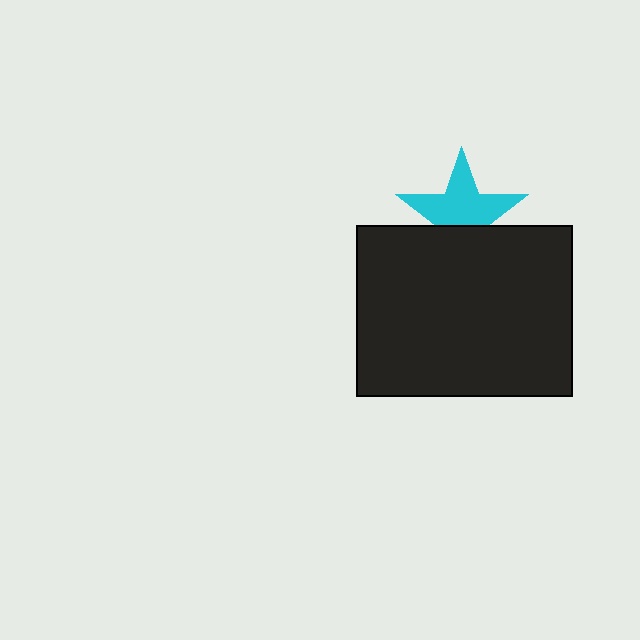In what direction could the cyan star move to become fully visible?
The cyan star could move up. That would shift it out from behind the black rectangle entirely.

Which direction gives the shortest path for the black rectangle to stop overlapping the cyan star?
Moving down gives the shortest separation.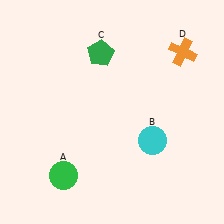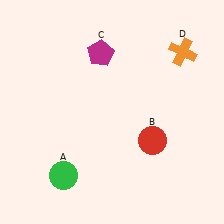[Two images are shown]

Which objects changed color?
B changed from cyan to red. C changed from green to magenta.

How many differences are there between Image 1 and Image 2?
There are 2 differences between the two images.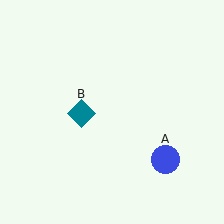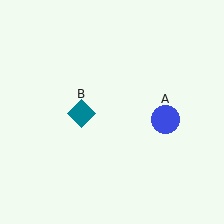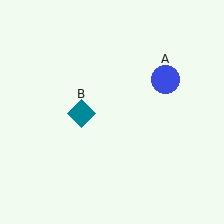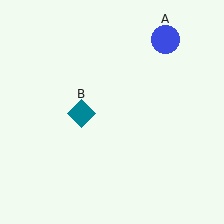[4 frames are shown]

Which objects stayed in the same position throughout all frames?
Teal diamond (object B) remained stationary.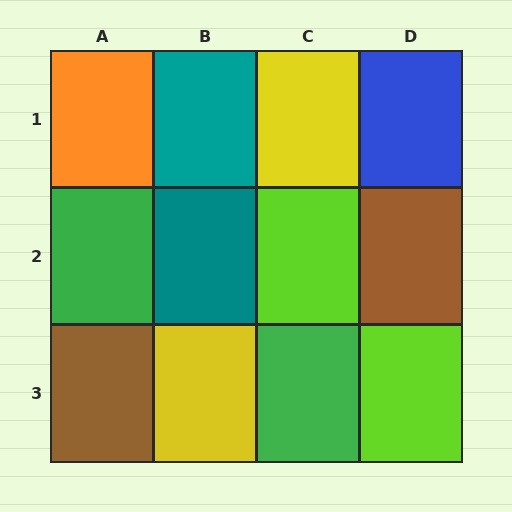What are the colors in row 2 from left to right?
Green, teal, lime, brown.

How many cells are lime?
2 cells are lime.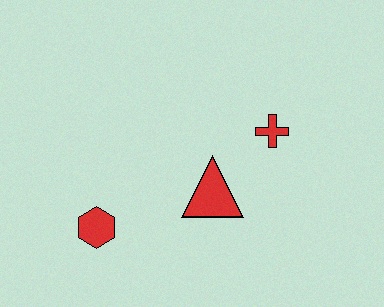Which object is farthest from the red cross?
The red hexagon is farthest from the red cross.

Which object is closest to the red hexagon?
The red triangle is closest to the red hexagon.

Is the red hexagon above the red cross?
No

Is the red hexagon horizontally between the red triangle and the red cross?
No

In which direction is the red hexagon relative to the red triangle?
The red hexagon is to the left of the red triangle.